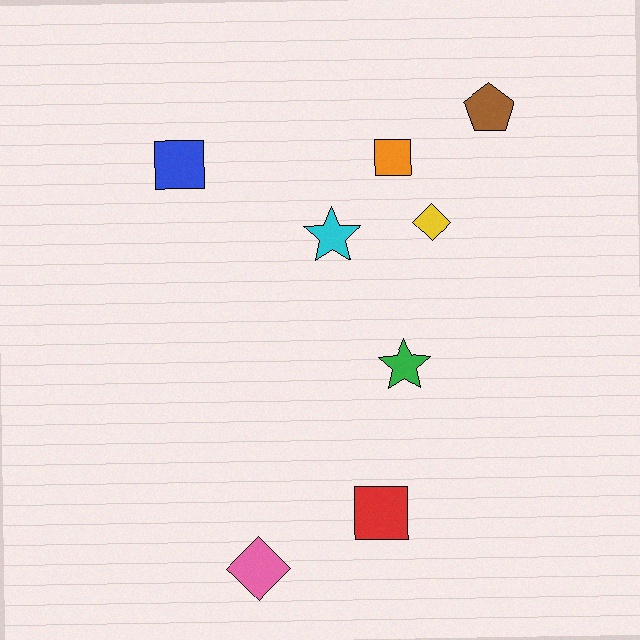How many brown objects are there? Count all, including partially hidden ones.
There is 1 brown object.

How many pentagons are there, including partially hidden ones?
There is 1 pentagon.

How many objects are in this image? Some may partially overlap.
There are 8 objects.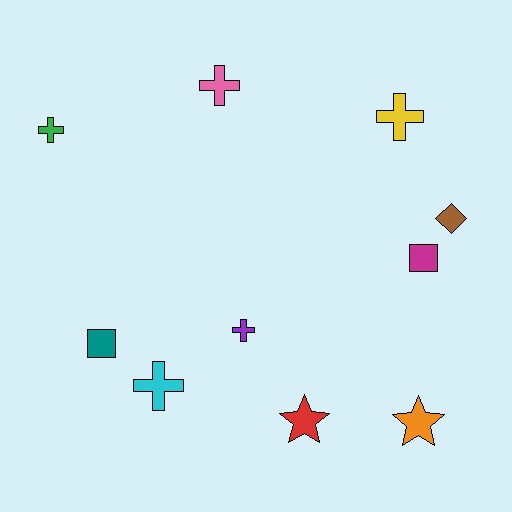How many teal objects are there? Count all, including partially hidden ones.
There is 1 teal object.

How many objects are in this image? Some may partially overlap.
There are 10 objects.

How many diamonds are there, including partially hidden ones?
There is 1 diamond.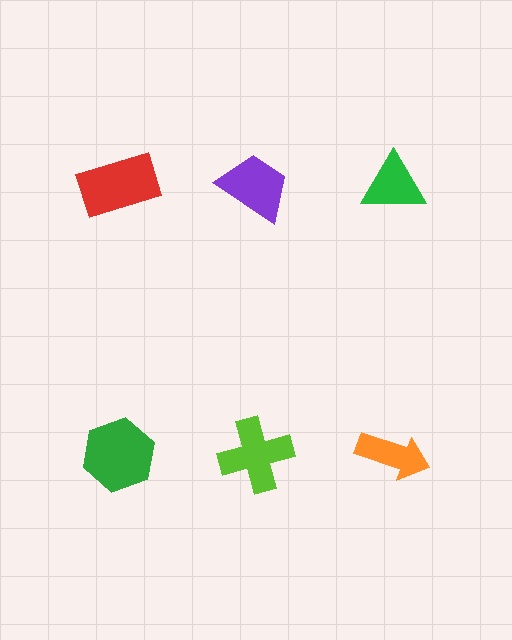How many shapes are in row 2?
3 shapes.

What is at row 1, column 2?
A purple trapezoid.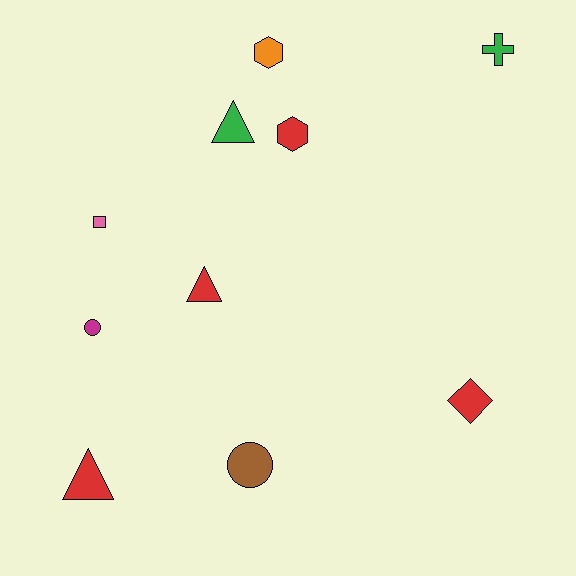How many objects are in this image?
There are 10 objects.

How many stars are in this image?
There are no stars.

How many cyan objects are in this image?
There are no cyan objects.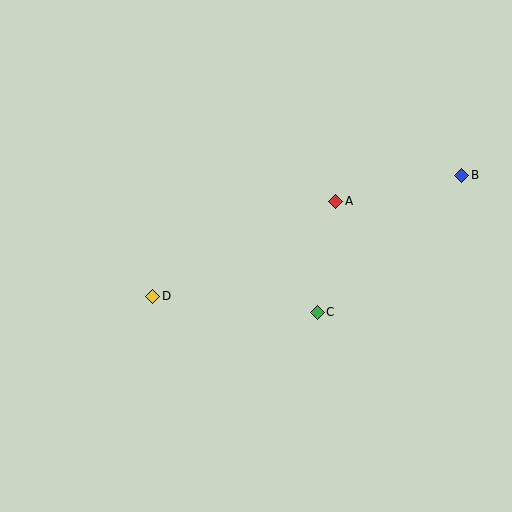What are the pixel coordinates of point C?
Point C is at (317, 312).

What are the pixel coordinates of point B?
Point B is at (462, 175).